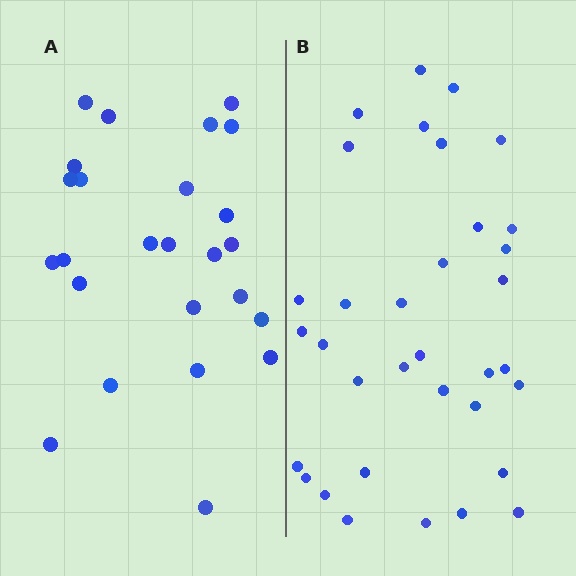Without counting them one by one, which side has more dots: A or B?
Region B (the right region) has more dots.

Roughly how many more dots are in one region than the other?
Region B has roughly 8 or so more dots than region A.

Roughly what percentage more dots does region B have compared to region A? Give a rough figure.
About 35% more.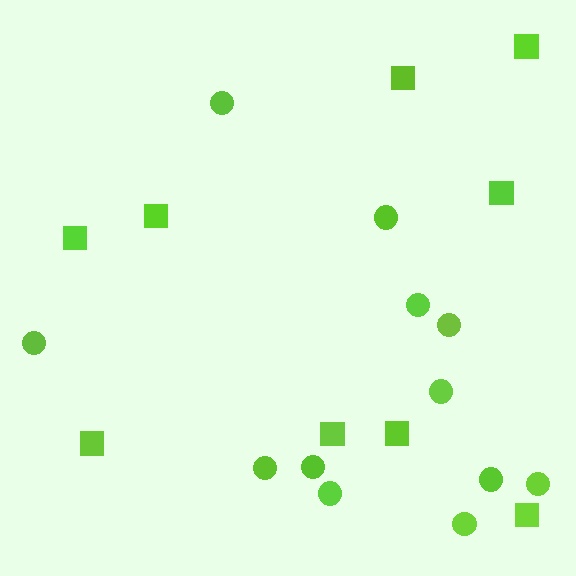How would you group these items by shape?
There are 2 groups: one group of circles (12) and one group of squares (9).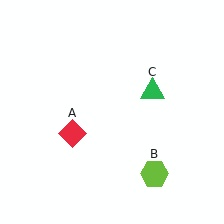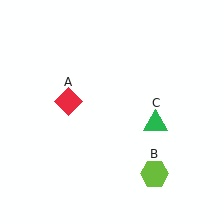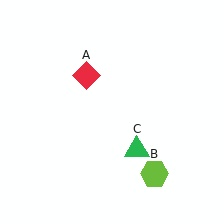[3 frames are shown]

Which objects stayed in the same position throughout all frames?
Lime hexagon (object B) remained stationary.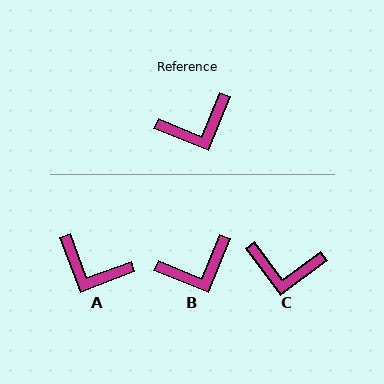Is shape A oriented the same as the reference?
No, it is off by about 47 degrees.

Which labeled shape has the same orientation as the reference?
B.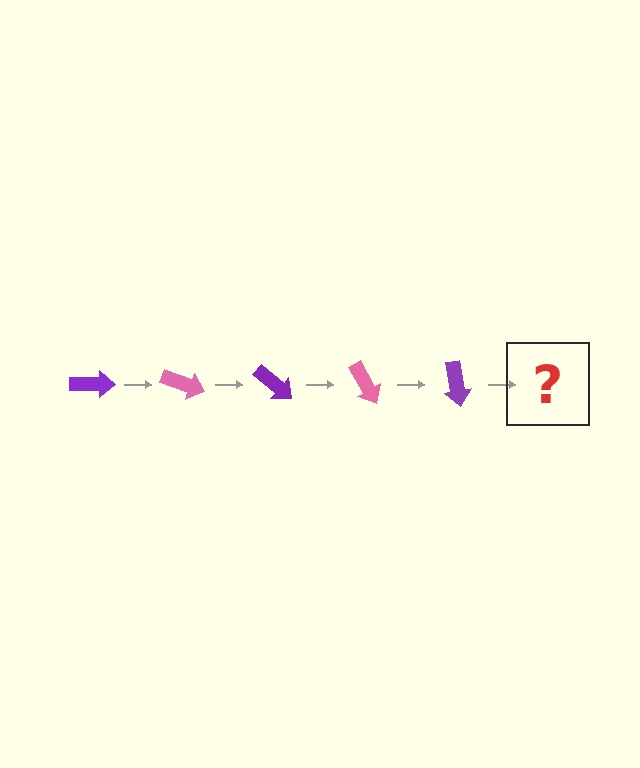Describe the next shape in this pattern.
It should be a pink arrow, rotated 100 degrees from the start.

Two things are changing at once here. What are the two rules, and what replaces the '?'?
The two rules are that it rotates 20 degrees each step and the color cycles through purple and pink. The '?' should be a pink arrow, rotated 100 degrees from the start.